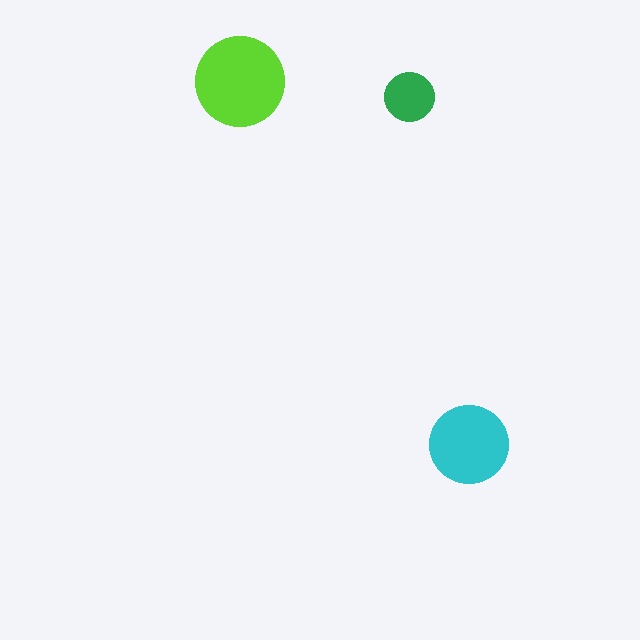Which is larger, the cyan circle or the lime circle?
The lime one.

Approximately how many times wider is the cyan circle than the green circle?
About 1.5 times wider.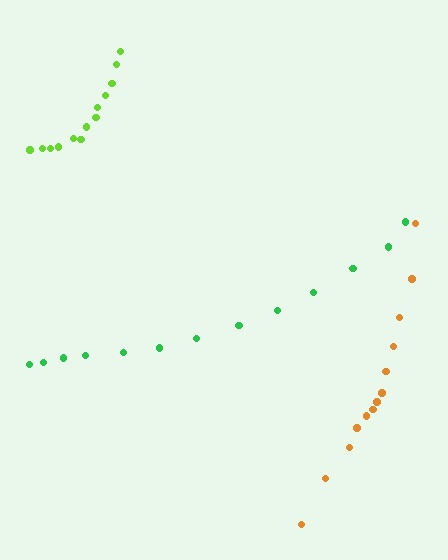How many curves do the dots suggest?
There are 3 distinct paths.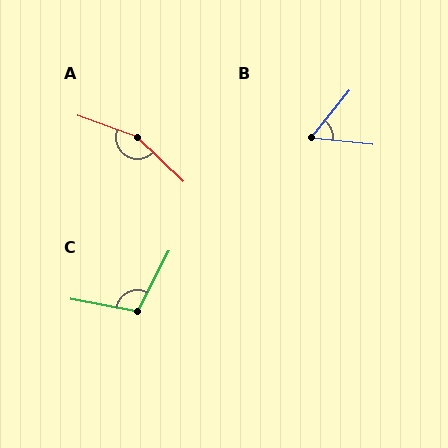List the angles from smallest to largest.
B (57°), C (107°), A (156°).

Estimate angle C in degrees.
Approximately 107 degrees.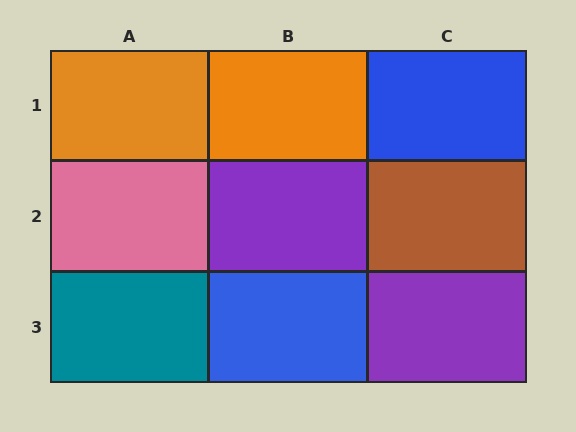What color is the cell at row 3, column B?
Blue.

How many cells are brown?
1 cell is brown.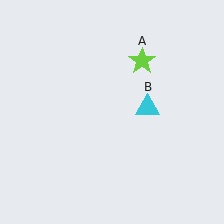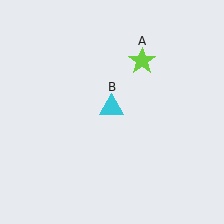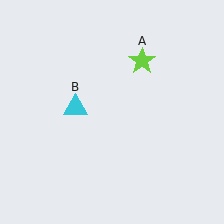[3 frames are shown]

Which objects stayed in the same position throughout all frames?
Lime star (object A) remained stationary.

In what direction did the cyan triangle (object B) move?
The cyan triangle (object B) moved left.